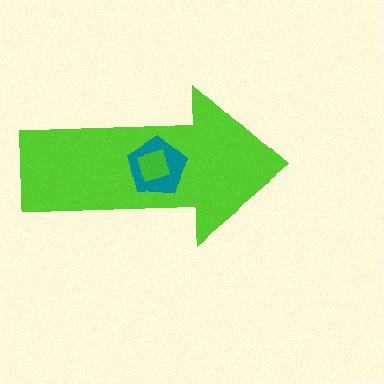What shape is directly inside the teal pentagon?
The green diamond.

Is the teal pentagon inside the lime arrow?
Yes.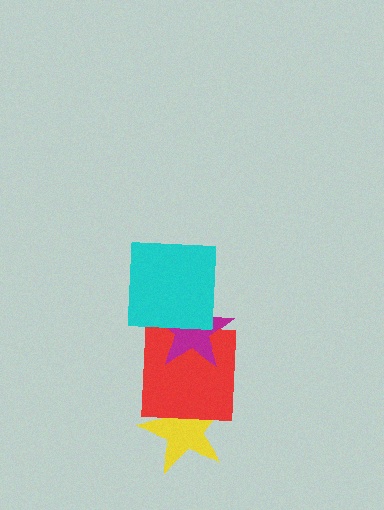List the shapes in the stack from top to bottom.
From top to bottom: the cyan square, the magenta star, the red square, the yellow star.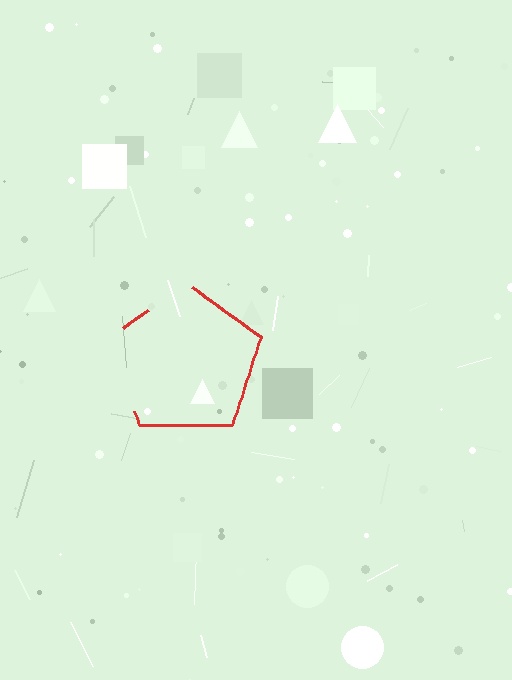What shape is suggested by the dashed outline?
The dashed outline suggests a pentagon.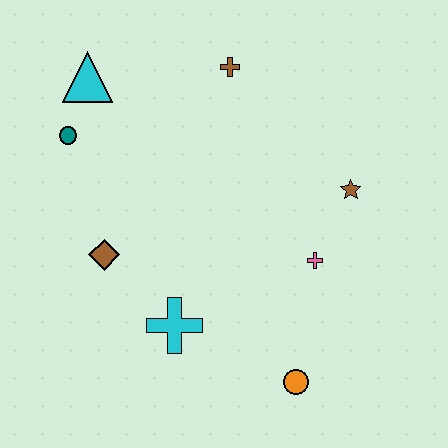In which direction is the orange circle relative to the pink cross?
The orange circle is below the pink cross.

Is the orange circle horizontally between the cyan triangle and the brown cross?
No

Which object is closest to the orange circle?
The pink cross is closest to the orange circle.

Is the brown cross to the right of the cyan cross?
Yes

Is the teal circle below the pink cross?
No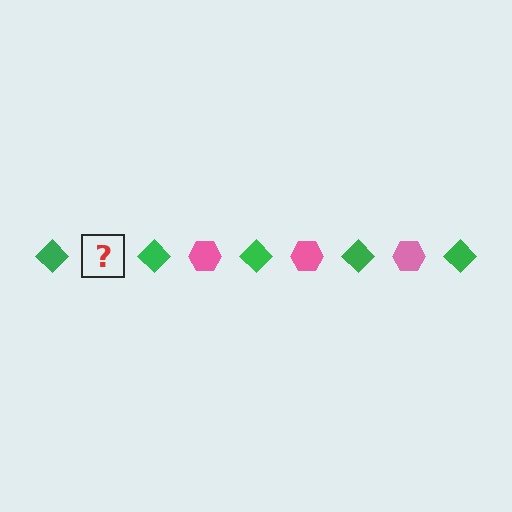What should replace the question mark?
The question mark should be replaced with a pink hexagon.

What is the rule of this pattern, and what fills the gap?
The rule is that the pattern alternates between green diamond and pink hexagon. The gap should be filled with a pink hexagon.